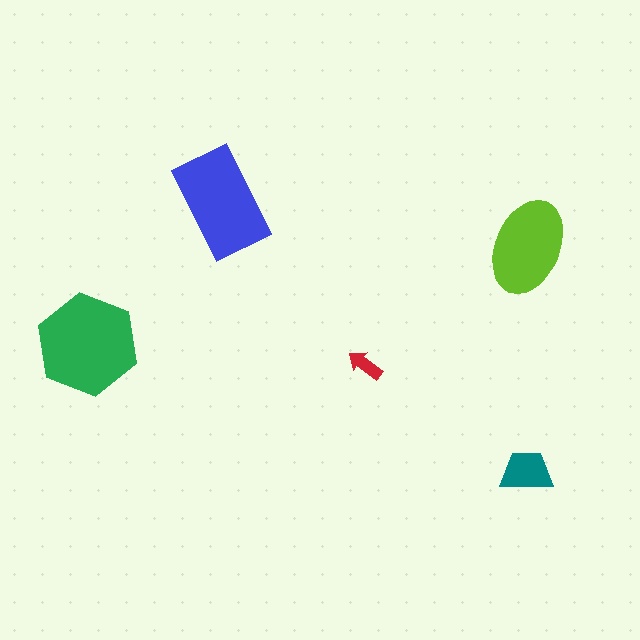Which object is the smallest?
The red arrow.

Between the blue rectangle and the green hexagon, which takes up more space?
The green hexagon.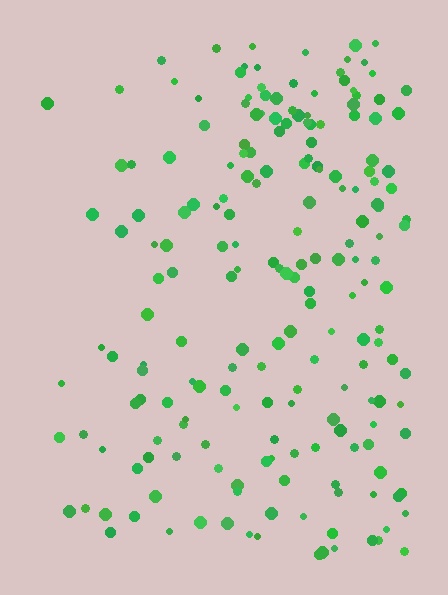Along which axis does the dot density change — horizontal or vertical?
Horizontal.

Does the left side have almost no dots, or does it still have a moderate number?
Still a moderate number, just noticeably fewer than the right.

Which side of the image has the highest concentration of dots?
The right.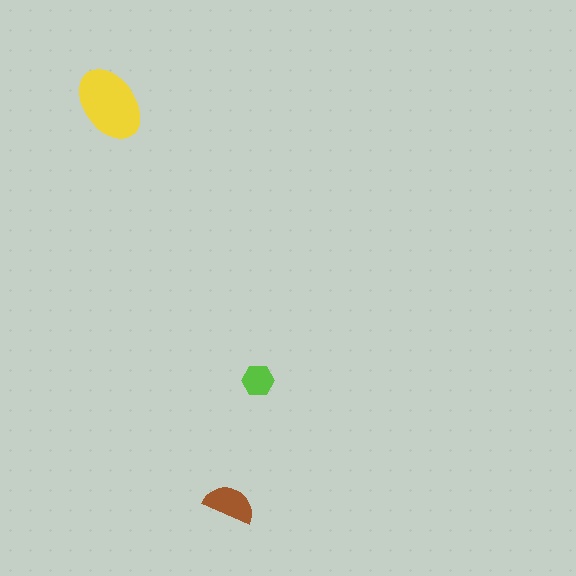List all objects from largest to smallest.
The yellow ellipse, the brown semicircle, the lime hexagon.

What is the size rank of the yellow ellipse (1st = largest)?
1st.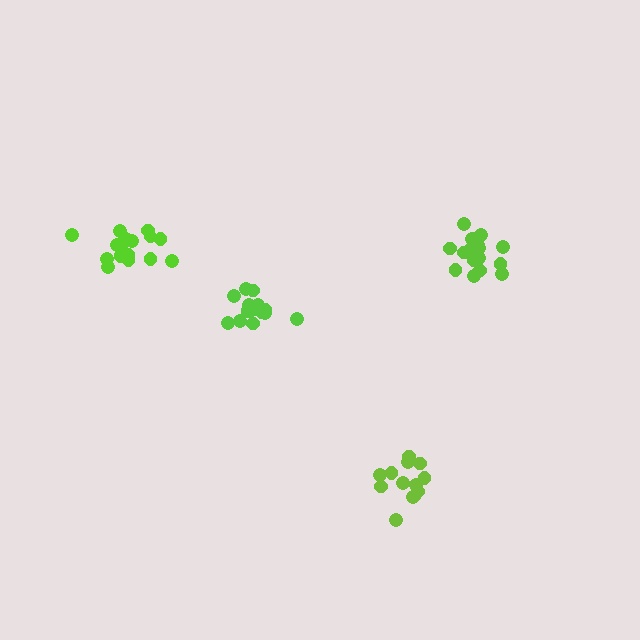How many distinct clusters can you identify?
There are 4 distinct clusters.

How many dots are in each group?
Group 1: 14 dots, Group 2: 17 dots, Group 3: 13 dots, Group 4: 16 dots (60 total).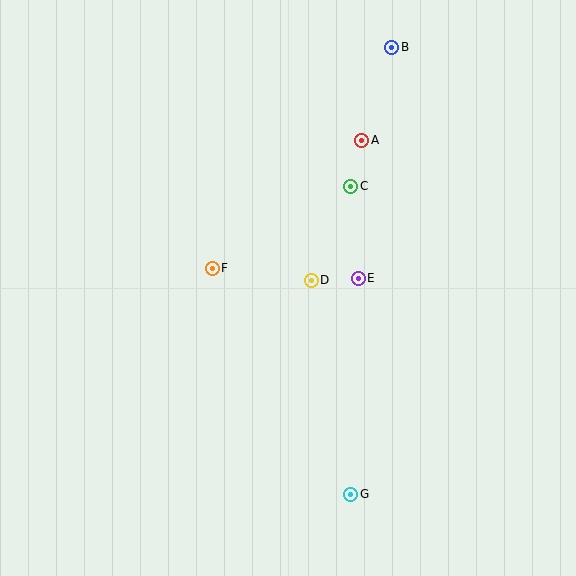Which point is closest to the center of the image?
Point D at (311, 280) is closest to the center.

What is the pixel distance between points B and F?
The distance between B and F is 285 pixels.